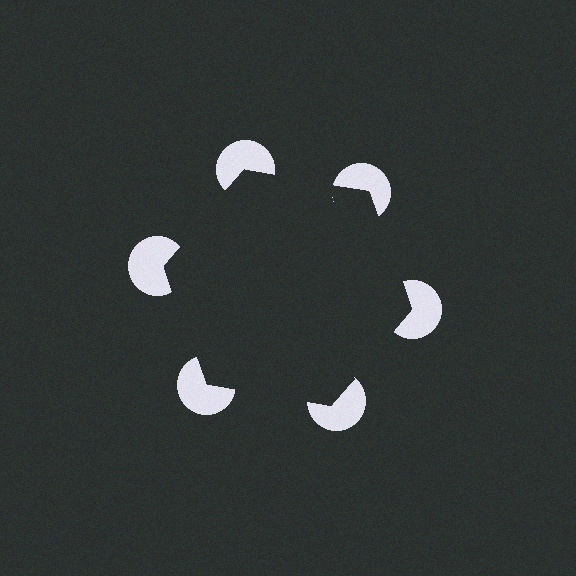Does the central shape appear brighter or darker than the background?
It typically appears slightly darker than the background, even though no actual brightness change is drawn.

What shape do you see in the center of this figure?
An illusory hexagon — its edges are inferred from the aligned wedge cuts in the pac-man discs, not physically drawn.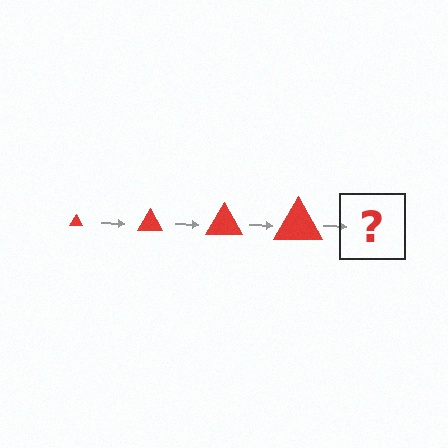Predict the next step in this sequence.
The next step is a red triangle, larger than the previous one.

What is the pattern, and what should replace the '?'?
The pattern is that the triangle gets progressively larger each step. The '?' should be a red triangle, larger than the previous one.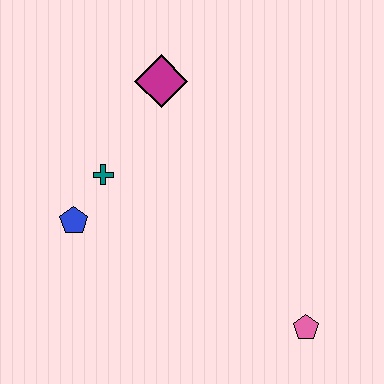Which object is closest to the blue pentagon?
The teal cross is closest to the blue pentagon.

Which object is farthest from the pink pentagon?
The magenta diamond is farthest from the pink pentagon.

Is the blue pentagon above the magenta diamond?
No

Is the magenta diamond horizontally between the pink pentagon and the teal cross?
Yes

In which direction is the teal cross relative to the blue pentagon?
The teal cross is above the blue pentagon.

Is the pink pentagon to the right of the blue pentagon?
Yes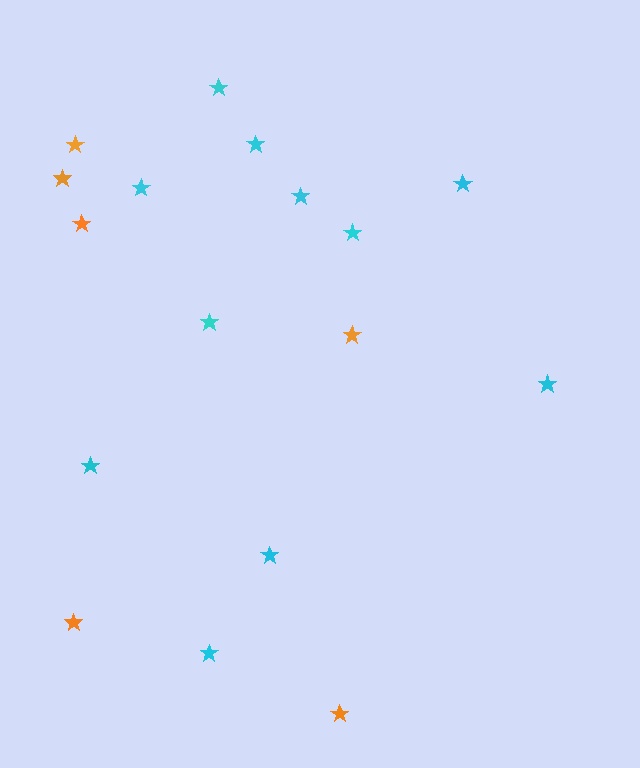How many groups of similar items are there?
There are 2 groups: one group of orange stars (6) and one group of cyan stars (11).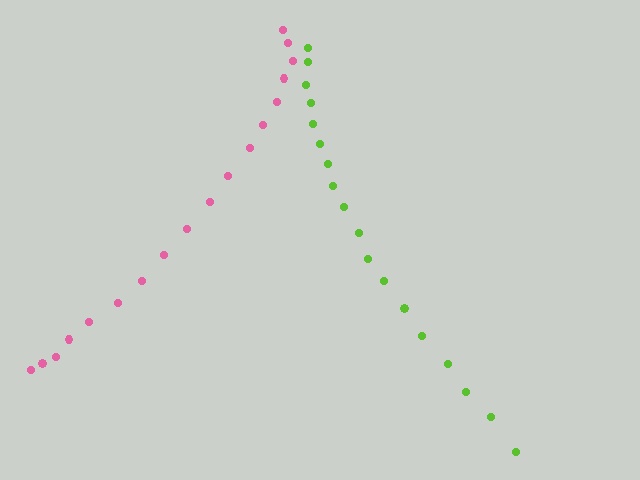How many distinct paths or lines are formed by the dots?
There are 2 distinct paths.